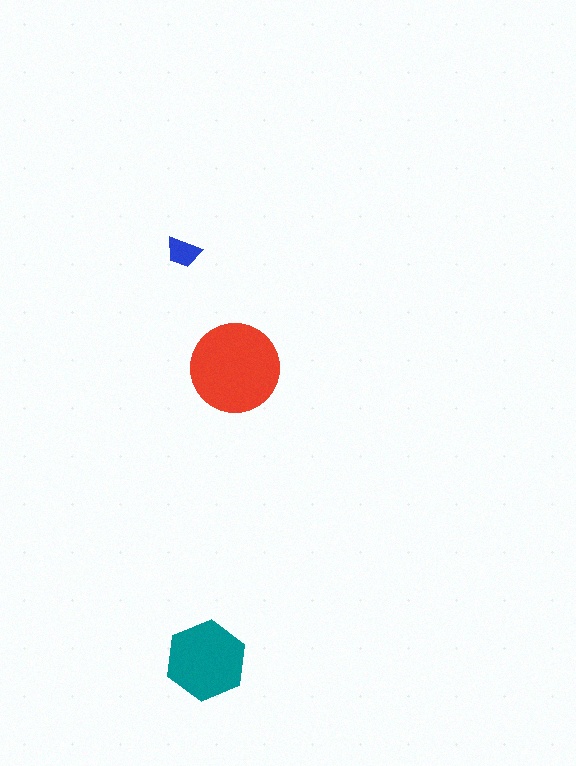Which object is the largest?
The red circle.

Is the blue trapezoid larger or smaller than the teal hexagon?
Smaller.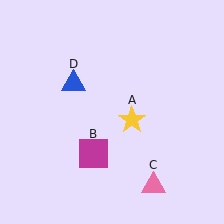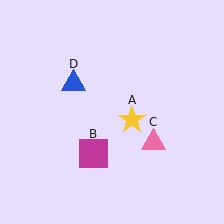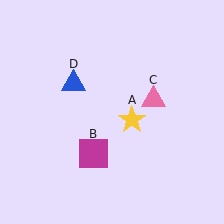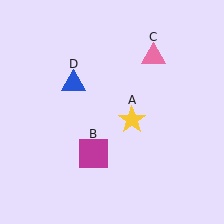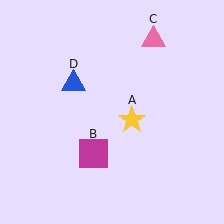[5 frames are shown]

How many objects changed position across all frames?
1 object changed position: pink triangle (object C).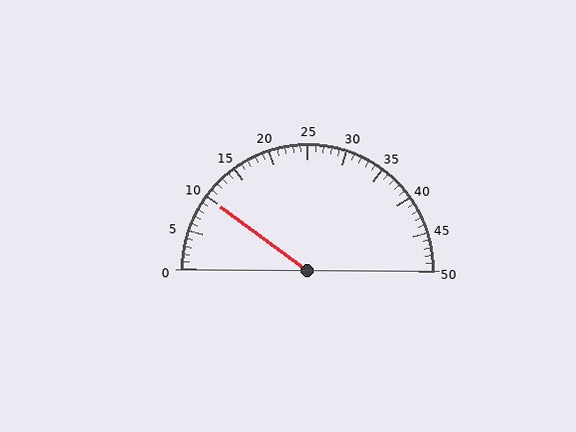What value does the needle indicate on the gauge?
The needle indicates approximately 10.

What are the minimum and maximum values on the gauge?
The gauge ranges from 0 to 50.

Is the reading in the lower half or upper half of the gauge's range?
The reading is in the lower half of the range (0 to 50).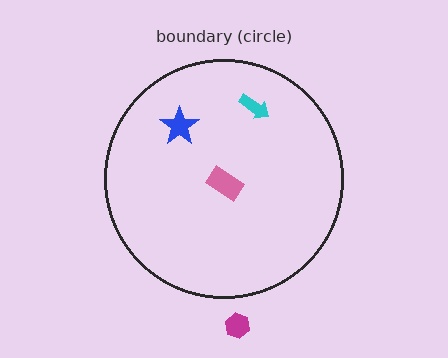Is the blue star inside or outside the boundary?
Inside.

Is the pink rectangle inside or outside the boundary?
Inside.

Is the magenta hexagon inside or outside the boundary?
Outside.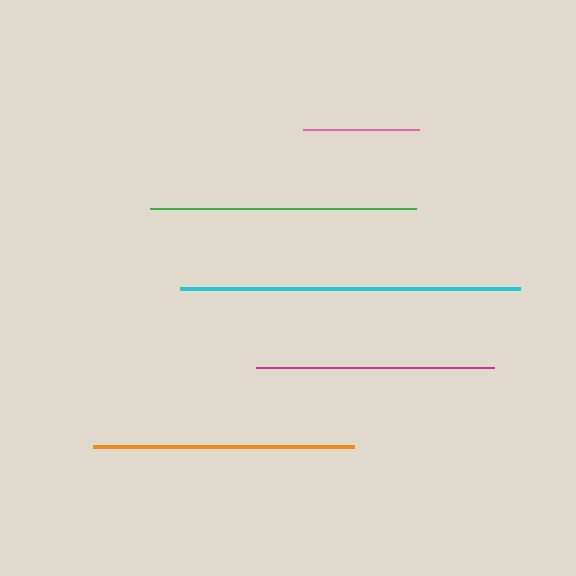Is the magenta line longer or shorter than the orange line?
The orange line is longer than the magenta line.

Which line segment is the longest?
The cyan line is the longest at approximately 340 pixels.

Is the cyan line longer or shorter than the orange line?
The cyan line is longer than the orange line.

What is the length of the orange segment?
The orange segment is approximately 261 pixels long.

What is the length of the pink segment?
The pink segment is approximately 116 pixels long.